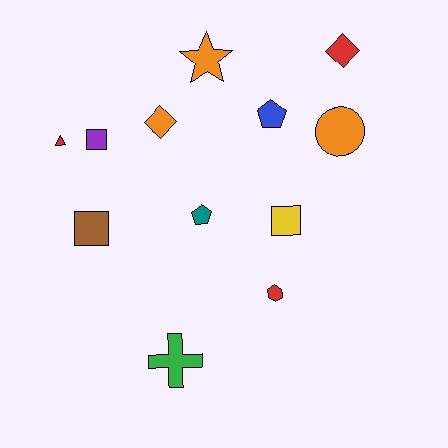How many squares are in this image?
There are 3 squares.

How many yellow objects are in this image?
There is 1 yellow object.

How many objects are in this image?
There are 12 objects.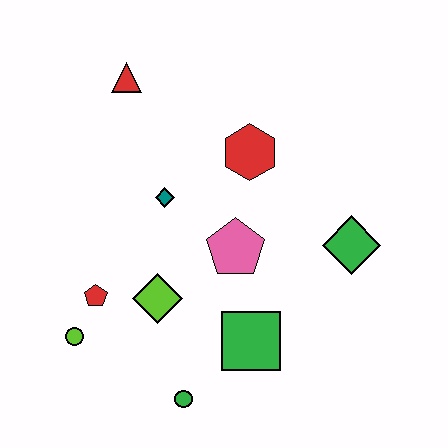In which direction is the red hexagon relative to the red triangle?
The red hexagon is to the right of the red triangle.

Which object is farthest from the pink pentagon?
The red triangle is farthest from the pink pentagon.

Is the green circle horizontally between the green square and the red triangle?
Yes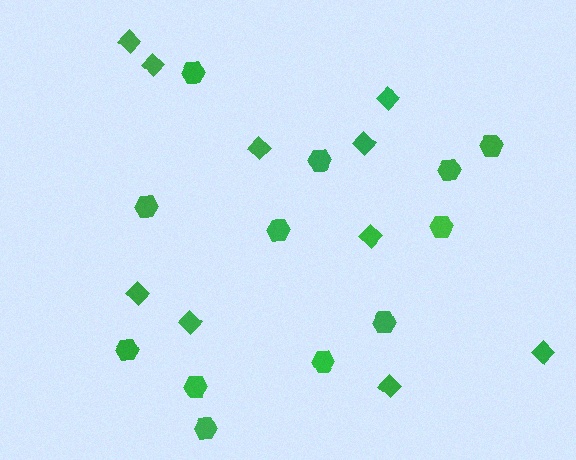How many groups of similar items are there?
There are 2 groups: one group of diamonds (10) and one group of hexagons (12).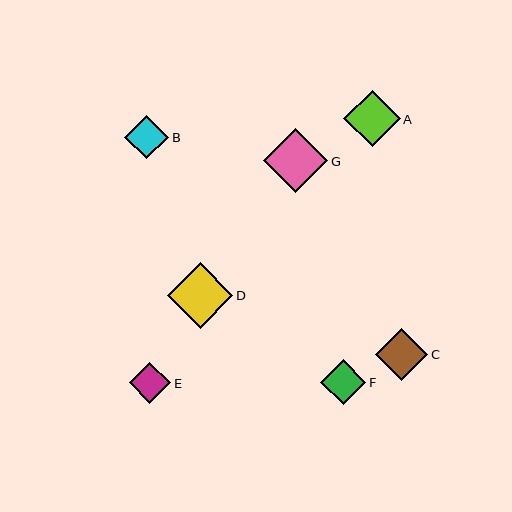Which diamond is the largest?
Diamond D is the largest with a size of approximately 66 pixels.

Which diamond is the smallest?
Diamond E is the smallest with a size of approximately 41 pixels.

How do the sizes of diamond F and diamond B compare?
Diamond F and diamond B are approximately the same size.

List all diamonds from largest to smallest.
From largest to smallest: D, G, A, C, F, B, E.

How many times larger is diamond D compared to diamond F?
Diamond D is approximately 1.4 times the size of diamond F.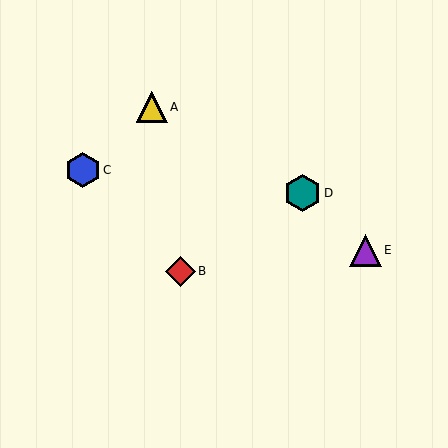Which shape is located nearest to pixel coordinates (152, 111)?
The yellow triangle (labeled A) at (152, 107) is nearest to that location.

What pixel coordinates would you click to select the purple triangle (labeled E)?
Click at (366, 250) to select the purple triangle E.